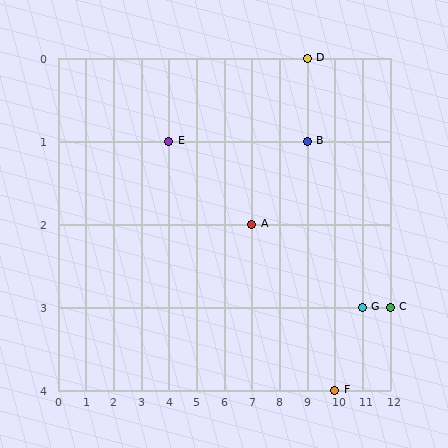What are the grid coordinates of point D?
Point D is at grid coordinates (9, 0).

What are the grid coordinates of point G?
Point G is at grid coordinates (11, 3).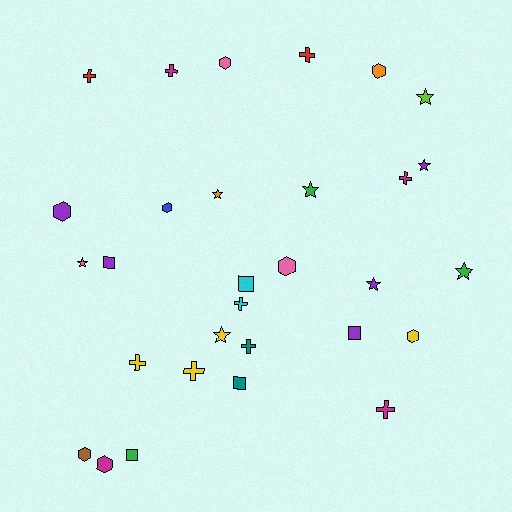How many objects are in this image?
There are 30 objects.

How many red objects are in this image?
There are 2 red objects.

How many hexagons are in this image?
There are 8 hexagons.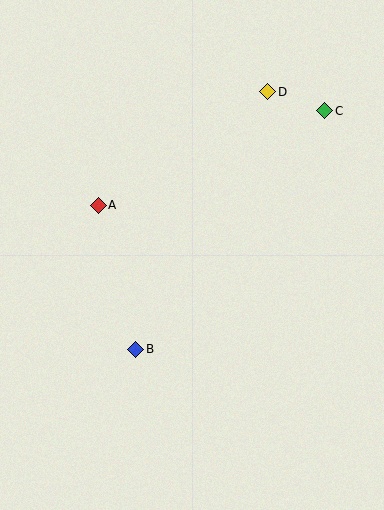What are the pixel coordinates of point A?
Point A is at (98, 205).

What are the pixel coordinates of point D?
Point D is at (268, 92).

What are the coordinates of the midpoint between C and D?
The midpoint between C and D is at (296, 101).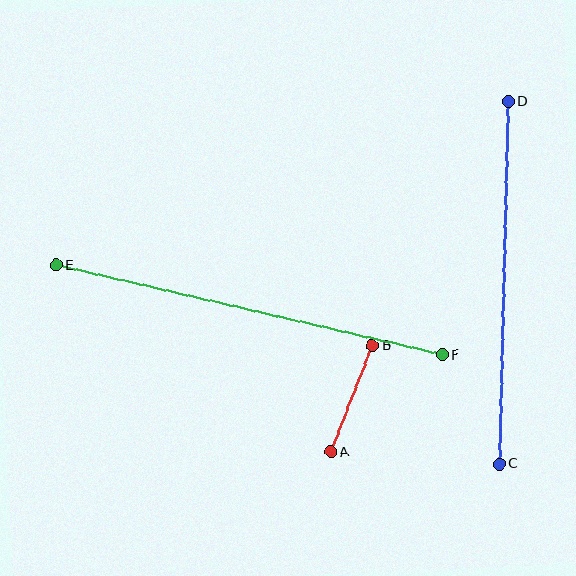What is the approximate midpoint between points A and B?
The midpoint is at approximately (352, 399) pixels.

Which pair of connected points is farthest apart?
Points E and F are farthest apart.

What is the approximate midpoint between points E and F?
The midpoint is at approximately (249, 310) pixels.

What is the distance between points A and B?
The distance is approximately 115 pixels.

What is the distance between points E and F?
The distance is approximately 397 pixels.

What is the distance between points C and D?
The distance is approximately 362 pixels.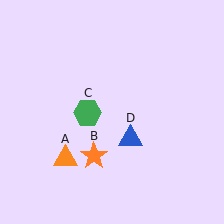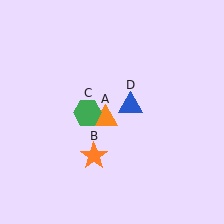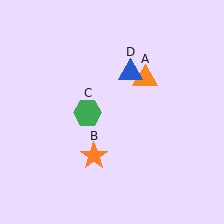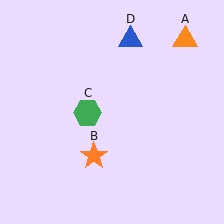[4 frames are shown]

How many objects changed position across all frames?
2 objects changed position: orange triangle (object A), blue triangle (object D).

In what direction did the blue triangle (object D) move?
The blue triangle (object D) moved up.